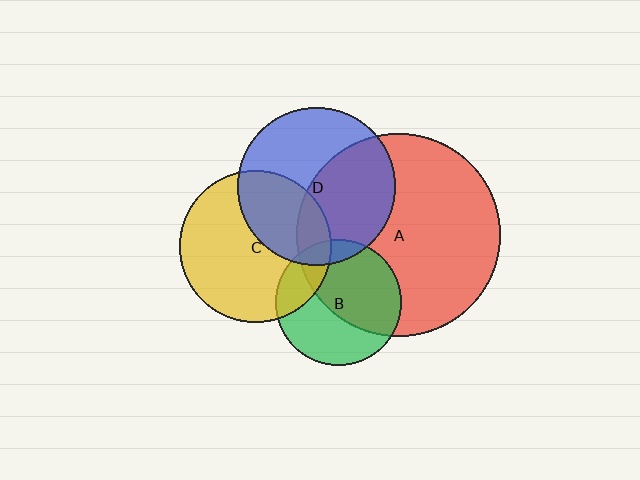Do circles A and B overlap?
Yes.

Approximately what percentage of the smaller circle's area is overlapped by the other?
Approximately 55%.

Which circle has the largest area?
Circle A (red).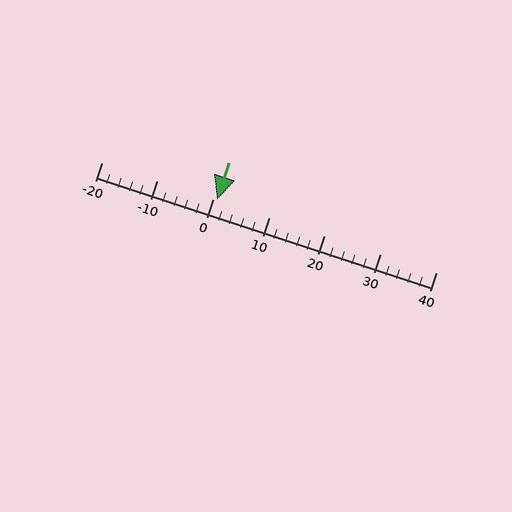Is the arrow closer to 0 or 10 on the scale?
The arrow is closer to 0.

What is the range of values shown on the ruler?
The ruler shows values from -20 to 40.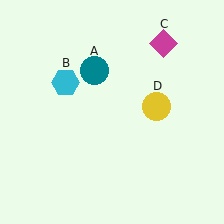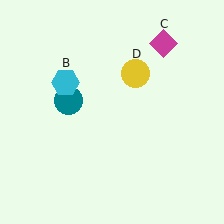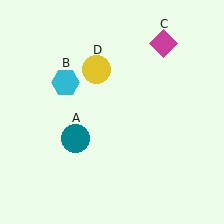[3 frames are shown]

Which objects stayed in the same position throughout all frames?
Cyan hexagon (object B) and magenta diamond (object C) remained stationary.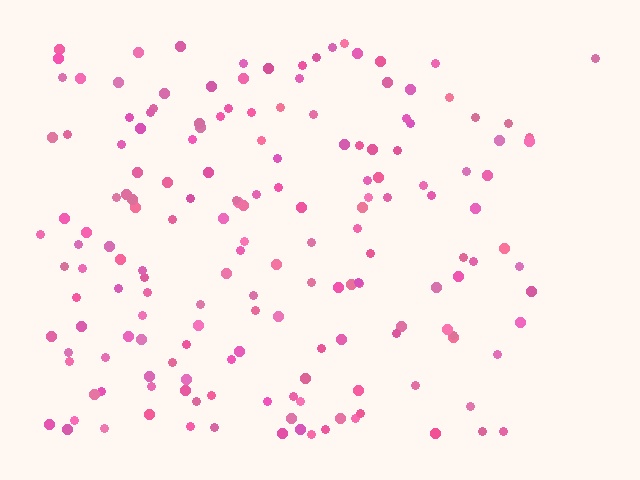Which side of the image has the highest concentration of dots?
The left.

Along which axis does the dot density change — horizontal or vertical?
Horizontal.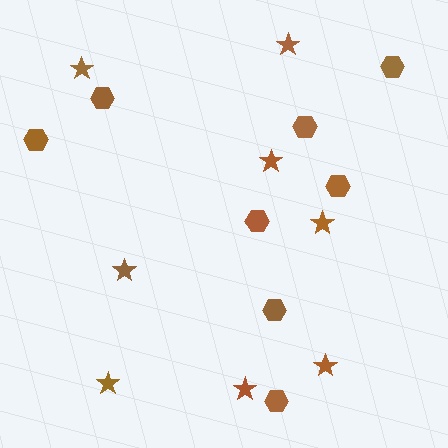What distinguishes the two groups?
There are 2 groups: one group of hexagons (8) and one group of stars (8).